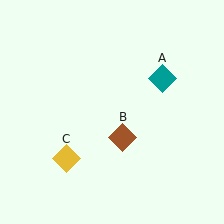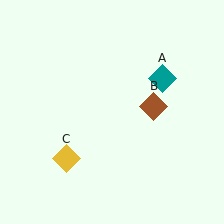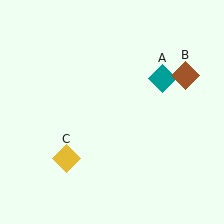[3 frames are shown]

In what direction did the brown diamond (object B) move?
The brown diamond (object B) moved up and to the right.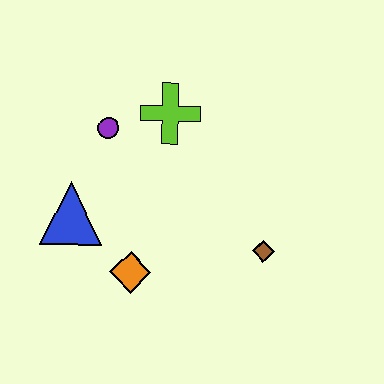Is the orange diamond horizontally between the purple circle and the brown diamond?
Yes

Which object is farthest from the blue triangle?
The brown diamond is farthest from the blue triangle.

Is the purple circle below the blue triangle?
No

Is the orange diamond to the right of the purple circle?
Yes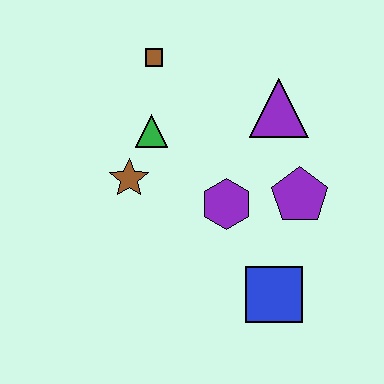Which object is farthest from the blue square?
The brown square is farthest from the blue square.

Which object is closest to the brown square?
The green triangle is closest to the brown square.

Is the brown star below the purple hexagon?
No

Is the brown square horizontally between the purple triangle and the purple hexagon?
No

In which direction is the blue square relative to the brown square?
The blue square is below the brown square.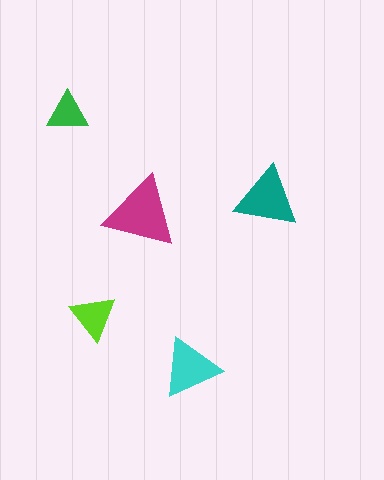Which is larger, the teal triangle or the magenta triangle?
The magenta one.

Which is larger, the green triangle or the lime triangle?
The lime one.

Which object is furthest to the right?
The teal triangle is rightmost.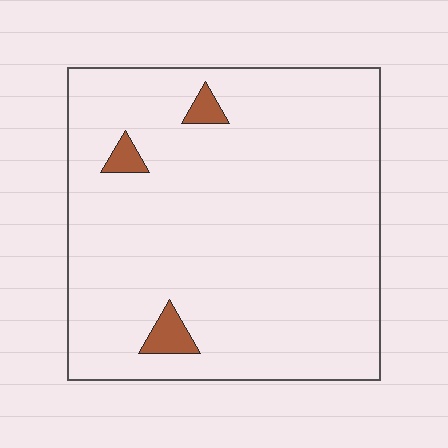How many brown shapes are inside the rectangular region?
3.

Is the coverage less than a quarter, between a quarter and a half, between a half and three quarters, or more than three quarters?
Less than a quarter.